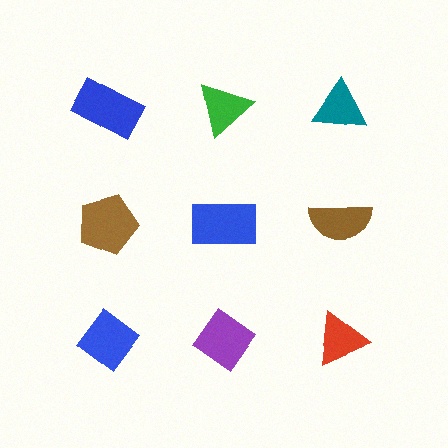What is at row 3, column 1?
A blue diamond.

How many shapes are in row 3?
3 shapes.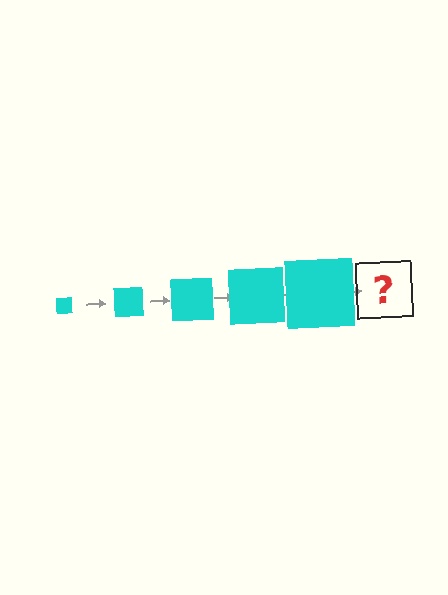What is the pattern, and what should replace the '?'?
The pattern is that the square gets progressively larger each step. The '?' should be a cyan square, larger than the previous one.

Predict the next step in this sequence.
The next step is a cyan square, larger than the previous one.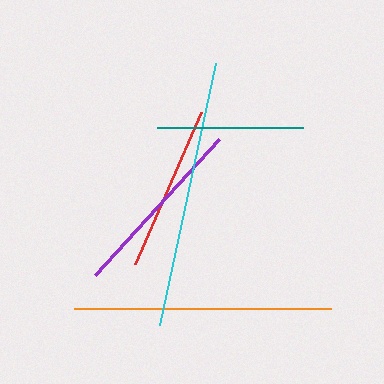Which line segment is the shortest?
The teal line is the shortest at approximately 146 pixels.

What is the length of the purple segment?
The purple segment is approximately 184 pixels long.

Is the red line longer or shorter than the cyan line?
The cyan line is longer than the red line.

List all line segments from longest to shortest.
From longest to shortest: cyan, orange, purple, red, teal.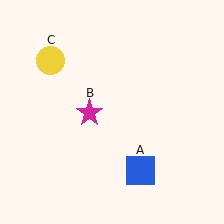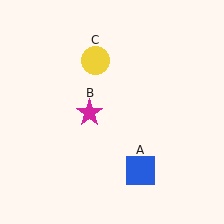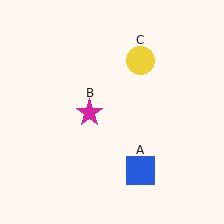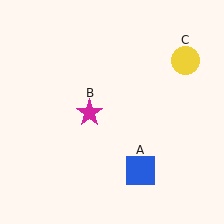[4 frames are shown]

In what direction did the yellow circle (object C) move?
The yellow circle (object C) moved right.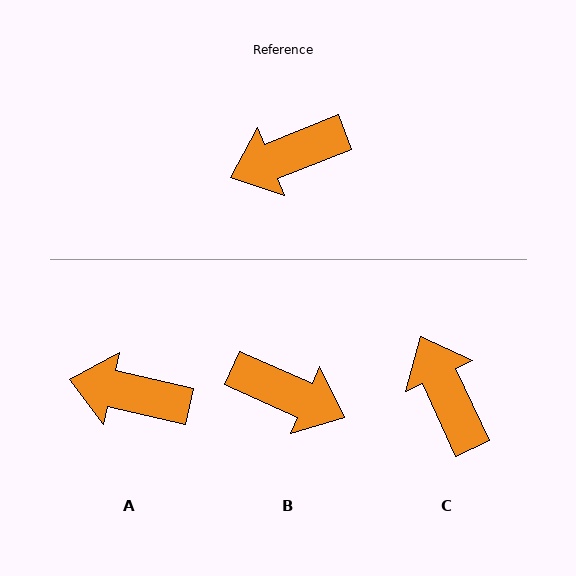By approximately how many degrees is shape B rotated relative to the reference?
Approximately 135 degrees counter-clockwise.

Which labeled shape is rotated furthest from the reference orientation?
B, about 135 degrees away.